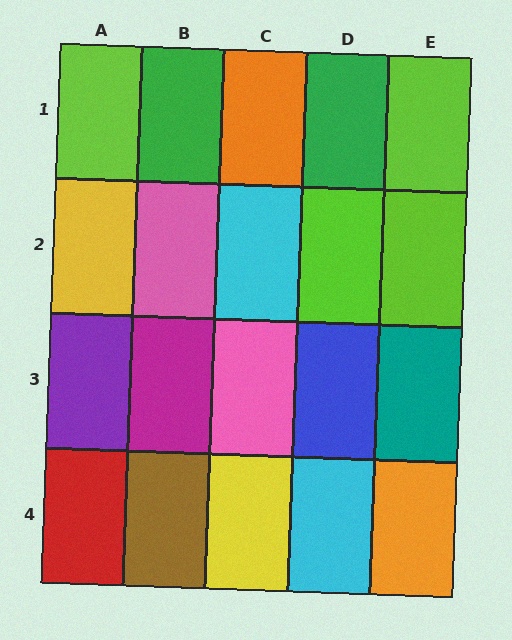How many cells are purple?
1 cell is purple.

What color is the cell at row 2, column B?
Pink.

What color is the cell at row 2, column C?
Cyan.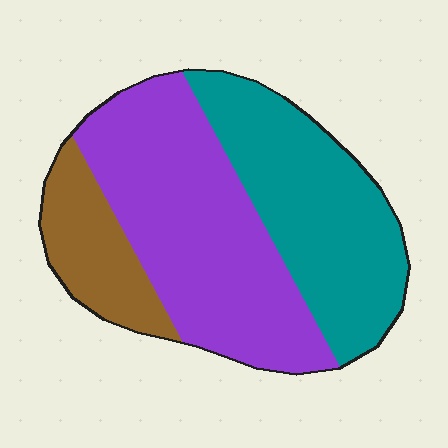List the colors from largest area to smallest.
From largest to smallest: purple, teal, brown.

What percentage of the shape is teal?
Teal takes up about three eighths (3/8) of the shape.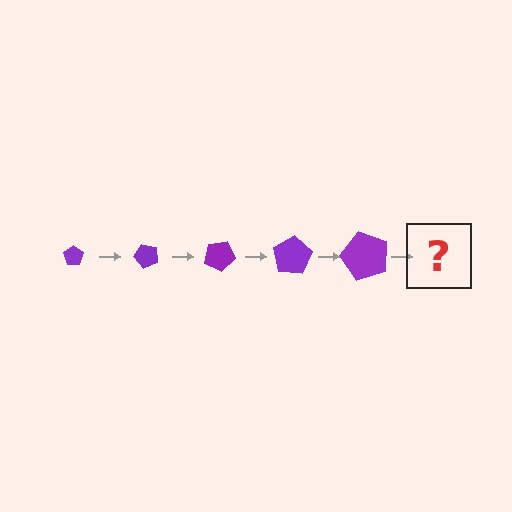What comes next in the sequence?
The next element should be a pentagon, larger than the previous one and rotated 250 degrees from the start.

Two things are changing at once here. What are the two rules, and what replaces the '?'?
The two rules are that the pentagon grows larger each step and it rotates 50 degrees each step. The '?' should be a pentagon, larger than the previous one and rotated 250 degrees from the start.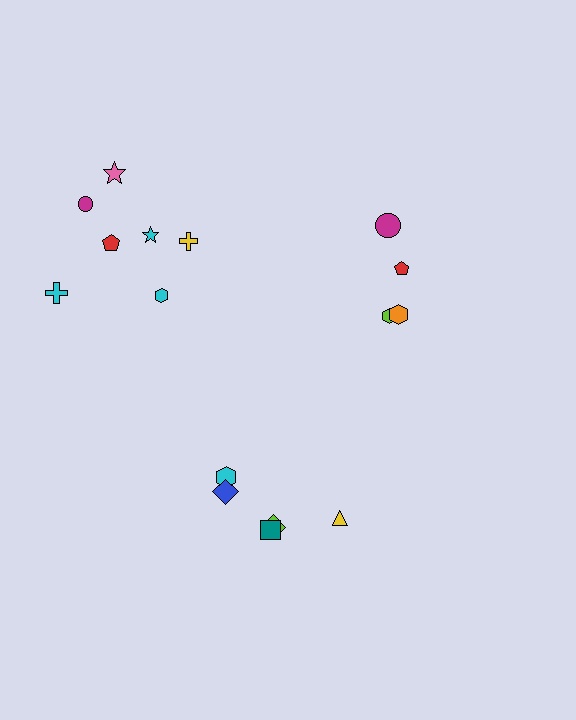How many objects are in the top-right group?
There are 4 objects.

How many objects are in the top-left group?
There are 7 objects.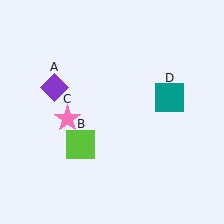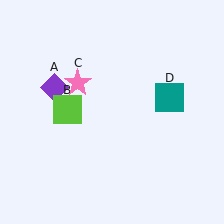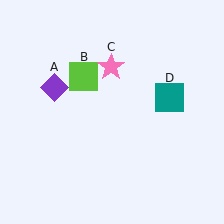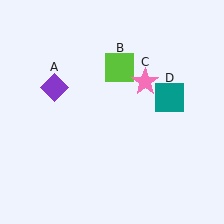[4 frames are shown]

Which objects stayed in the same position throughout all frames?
Purple diamond (object A) and teal square (object D) remained stationary.